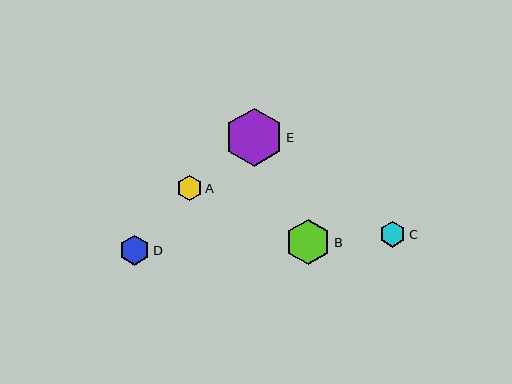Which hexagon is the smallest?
Hexagon A is the smallest with a size of approximately 25 pixels.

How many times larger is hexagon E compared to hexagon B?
Hexagon E is approximately 1.3 times the size of hexagon B.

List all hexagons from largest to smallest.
From largest to smallest: E, B, D, C, A.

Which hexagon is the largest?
Hexagon E is the largest with a size of approximately 58 pixels.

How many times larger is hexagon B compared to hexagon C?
Hexagon B is approximately 1.7 times the size of hexagon C.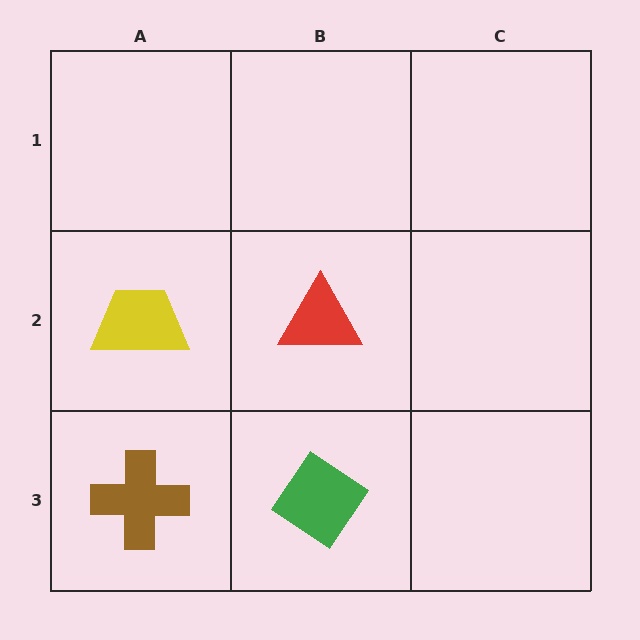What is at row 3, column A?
A brown cross.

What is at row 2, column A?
A yellow trapezoid.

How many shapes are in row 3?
2 shapes.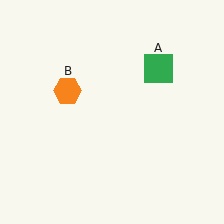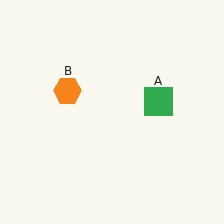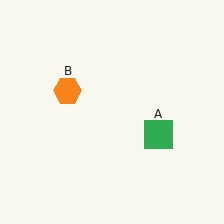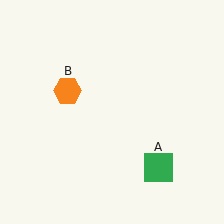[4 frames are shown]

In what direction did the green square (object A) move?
The green square (object A) moved down.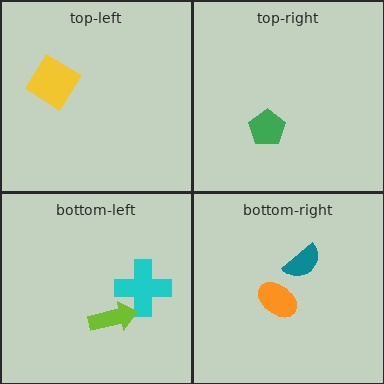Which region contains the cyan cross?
The bottom-left region.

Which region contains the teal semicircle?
The bottom-right region.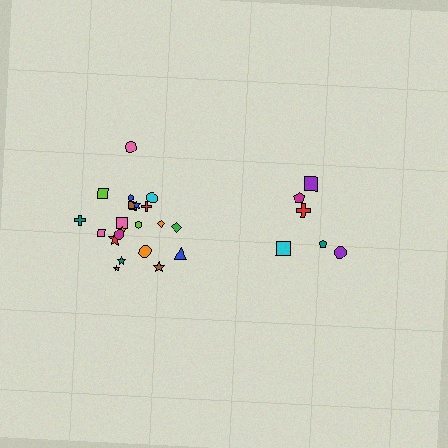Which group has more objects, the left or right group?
The left group.